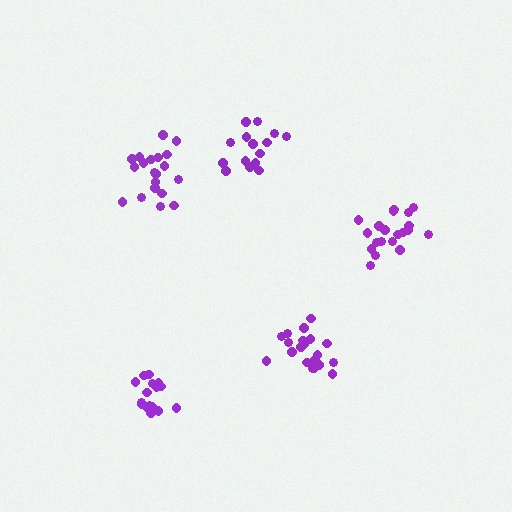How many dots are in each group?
Group 1: 20 dots, Group 2: 20 dots, Group 3: 20 dots, Group 4: 15 dots, Group 5: 16 dots (91 total).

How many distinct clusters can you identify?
There are 5 distinct clusters.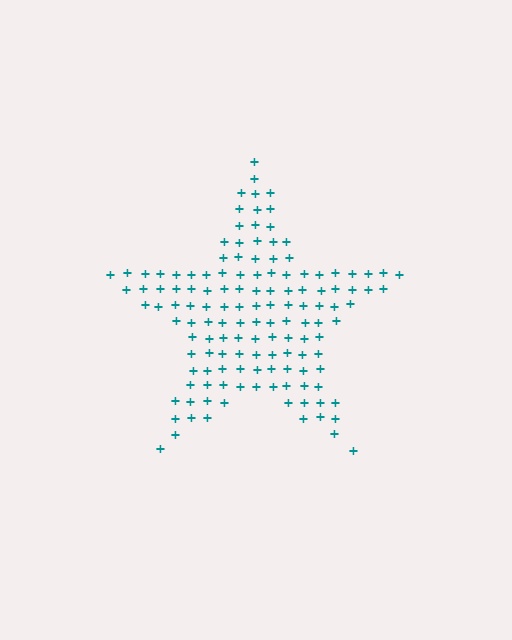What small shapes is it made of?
It is made of small plus signs.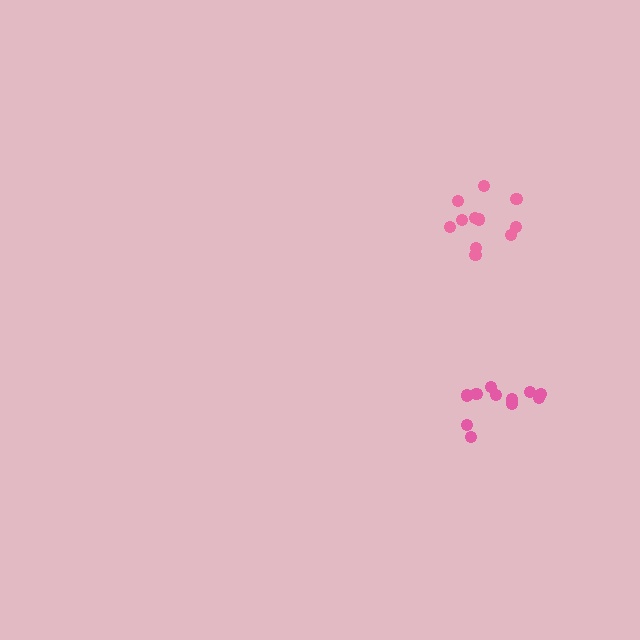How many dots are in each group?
Group 1: 11 dots, Group 2: 11 dots (22 total).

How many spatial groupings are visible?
There are 2 spatial groupings.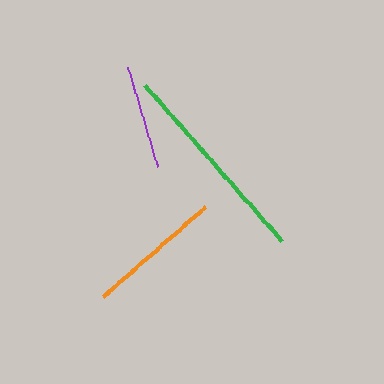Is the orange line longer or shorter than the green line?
The green line is longer than the orange line.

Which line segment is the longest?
The green line is the longest at approximately 207 pixels.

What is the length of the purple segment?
The purple segment is approximately 104 pixels long.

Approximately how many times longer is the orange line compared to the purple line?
The orange line is approximately 1.3 times the length of the purple line.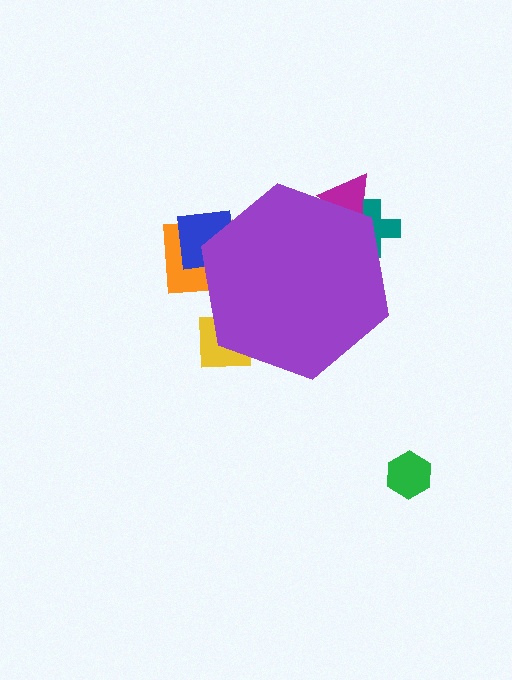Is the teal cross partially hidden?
Yes, the teal cross is partially hidden behind the purple hexagon.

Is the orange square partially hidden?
Yes, the orange square is partially hidden behind the purple hexagon.